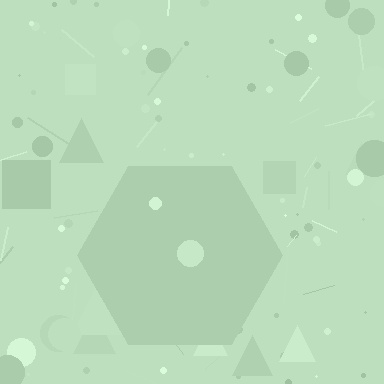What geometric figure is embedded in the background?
A hexagon is embedded in the background.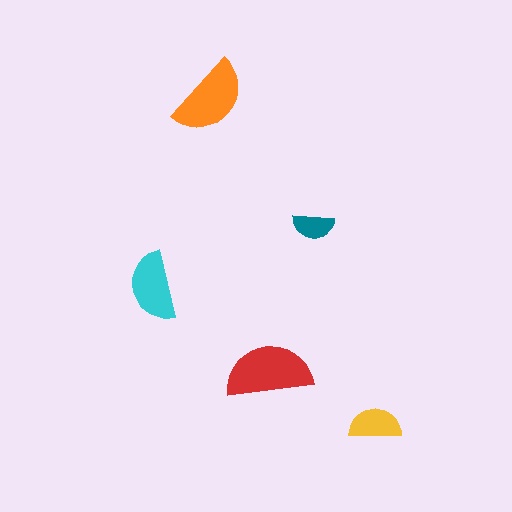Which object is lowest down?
The yellow semicircle is bottommost.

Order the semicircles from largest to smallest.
the red one, the orange one, the cyan one, the yellow one, the teal one.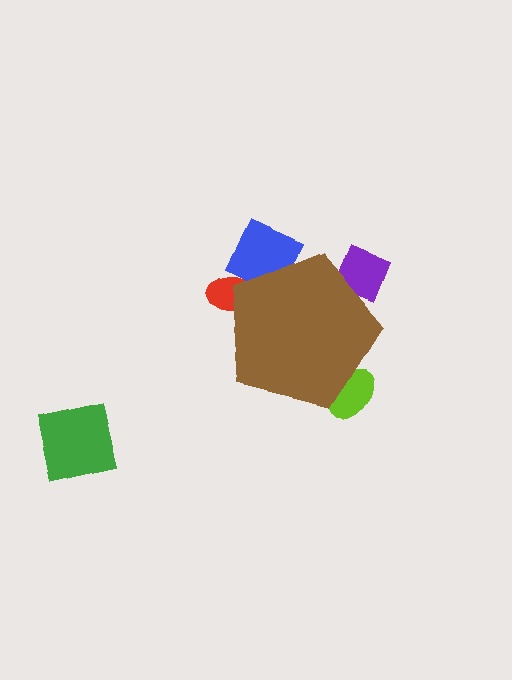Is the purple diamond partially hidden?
Yes, the purple diamond is partially hidden behind the brown pentagon.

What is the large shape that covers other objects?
A brown pentagon.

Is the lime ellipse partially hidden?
Yes, the lime ellipse is partially hidden behind the brown pentagon.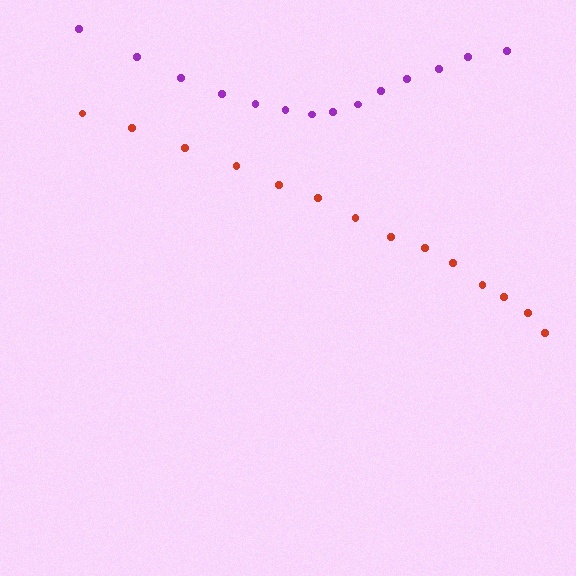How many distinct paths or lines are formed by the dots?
There are 2 distinct paths.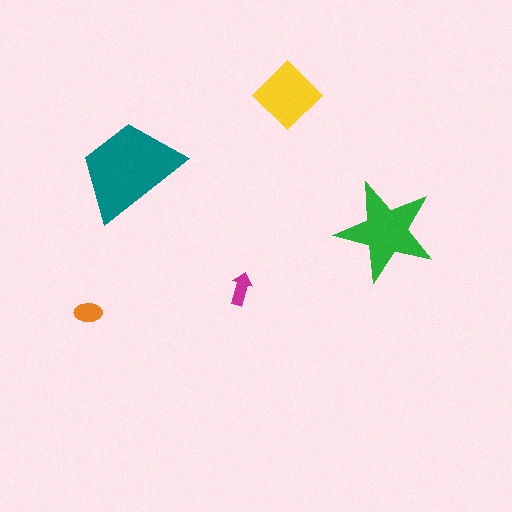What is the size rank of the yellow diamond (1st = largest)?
3rd.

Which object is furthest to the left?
The orange ellipse is leftmost.